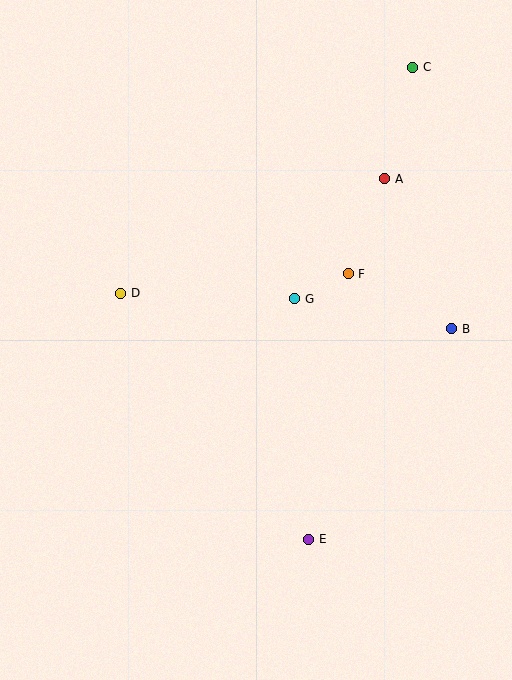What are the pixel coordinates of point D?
Point D is at (121, 293).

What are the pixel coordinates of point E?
Point E is at (309, 539).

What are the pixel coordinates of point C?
Point C is at (413, 67).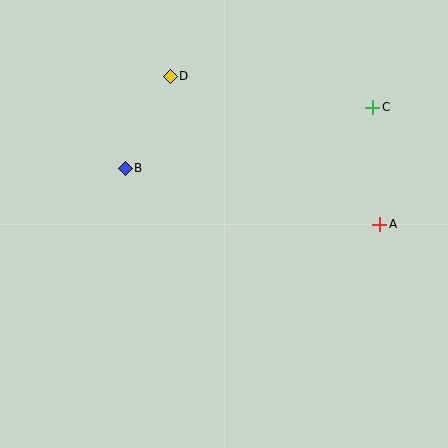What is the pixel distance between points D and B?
The distance between D and B is 102 pixels.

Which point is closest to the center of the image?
Point B at (125, 168) is closest to the center.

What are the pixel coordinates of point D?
Point D is at (170, 76).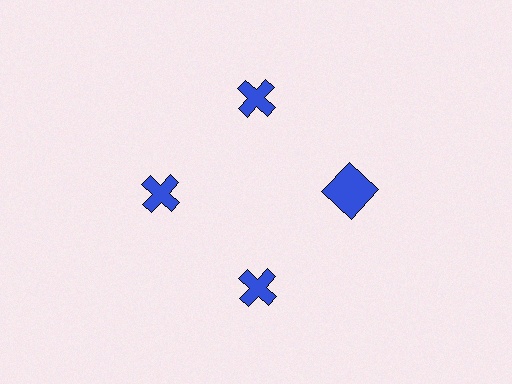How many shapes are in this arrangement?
There are 4 shapes arranged in a ring pattern.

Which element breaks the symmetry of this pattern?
The blue square at roughly the 3 o'clock position breaks the symmetry. All other shapes are blue crosses.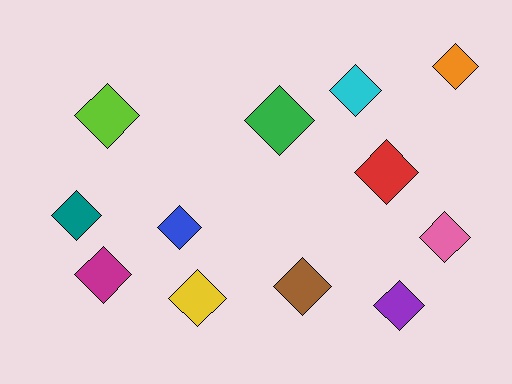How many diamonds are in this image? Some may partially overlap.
There are 12 diamonds.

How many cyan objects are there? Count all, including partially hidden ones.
There is 1 cyan object.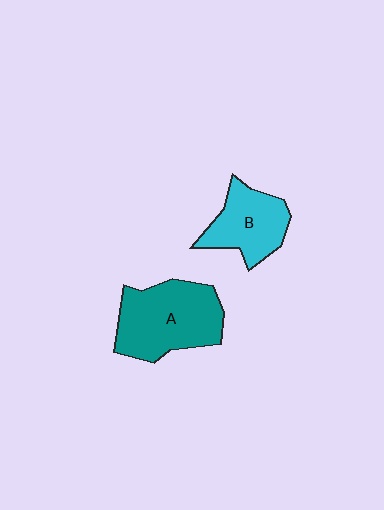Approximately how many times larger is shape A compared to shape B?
Approximately 1.4 times.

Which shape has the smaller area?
Shape B (cyan).